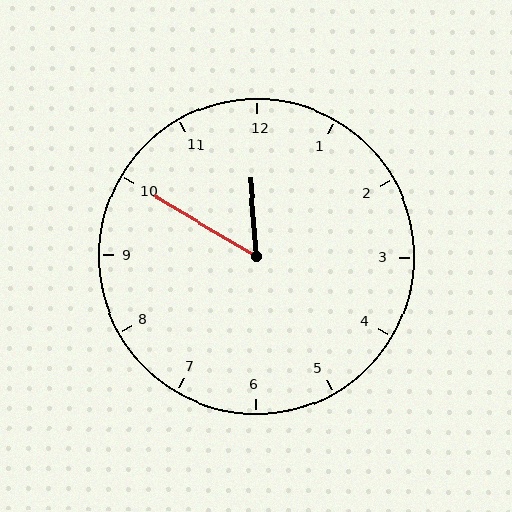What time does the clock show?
11:50.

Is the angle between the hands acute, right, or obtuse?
It is acute.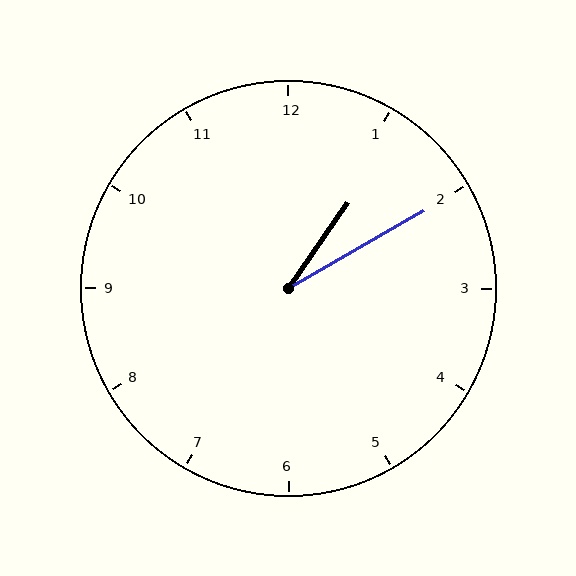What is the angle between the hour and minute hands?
Approximately 25 degrees.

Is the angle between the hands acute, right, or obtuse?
It is acute.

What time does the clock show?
1:10.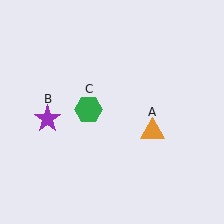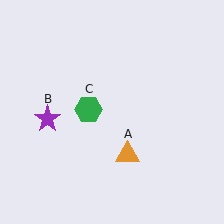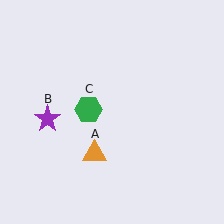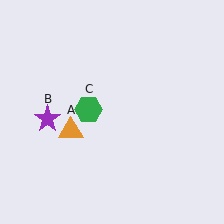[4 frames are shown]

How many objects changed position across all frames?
1 object changed position: orange triangle (object A).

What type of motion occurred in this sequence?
The orange triangle (object A) rotated clockwise around the center of the scene.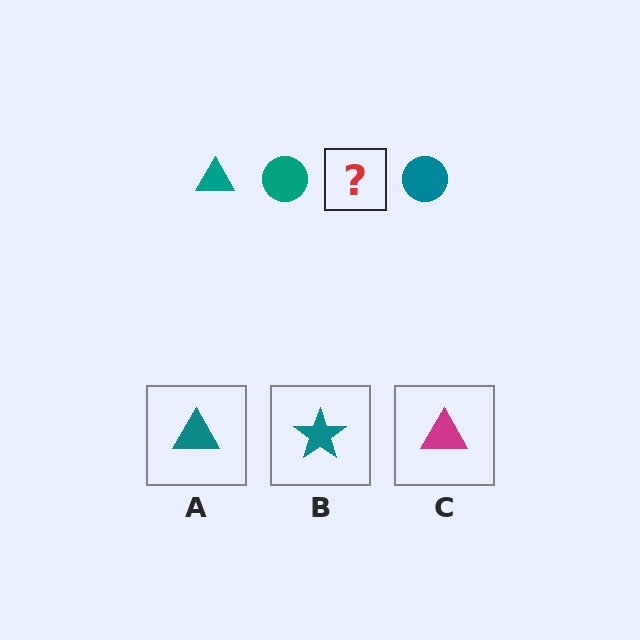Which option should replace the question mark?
Option A.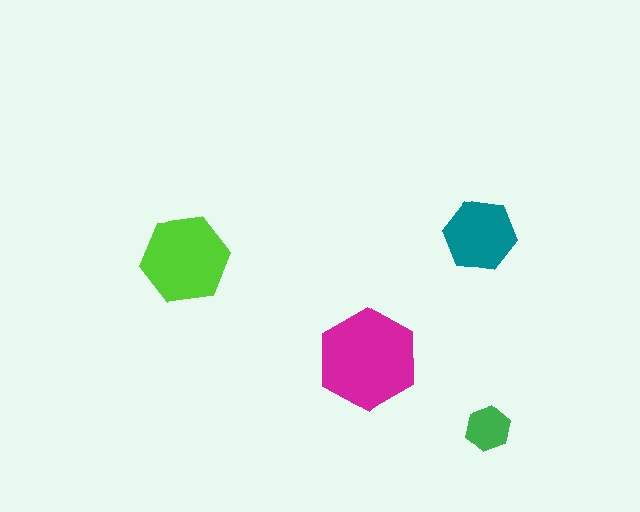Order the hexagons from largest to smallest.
the magenta one, the lime one, the teal one, the green one.